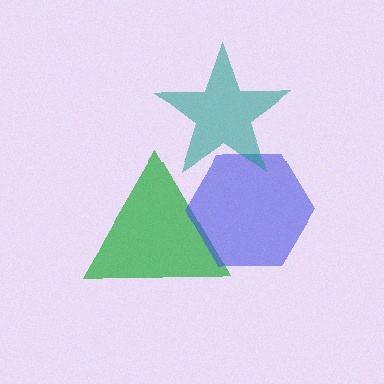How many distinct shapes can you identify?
There are 3 distinct shapes: a green triangle, a blue hexagon, a teal star.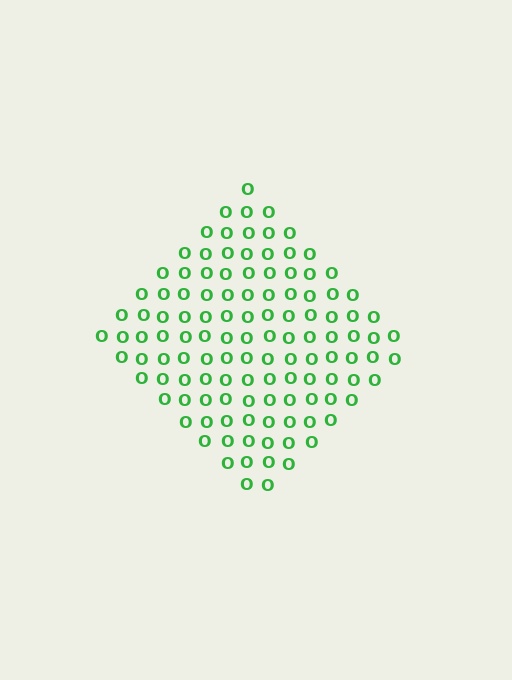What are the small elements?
The small elements are letter O's.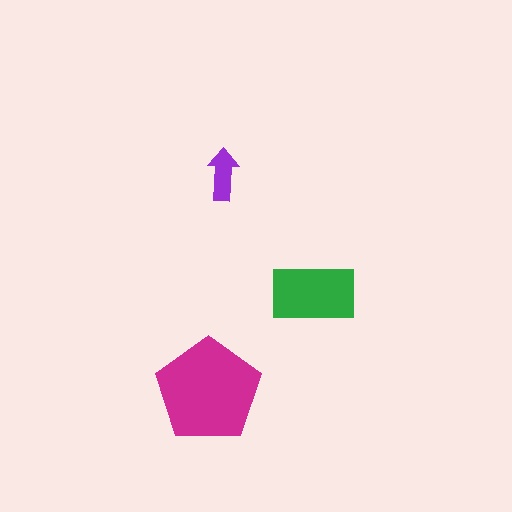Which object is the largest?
The magenta pentagon.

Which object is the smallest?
The purple arrow.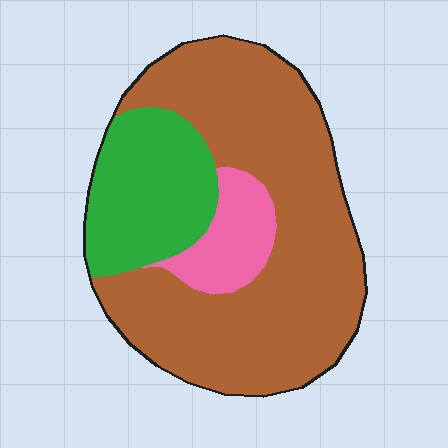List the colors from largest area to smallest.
From largest to smallest: brown, green, pink.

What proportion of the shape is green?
Green takes up about one quarter (1/4) of the shape.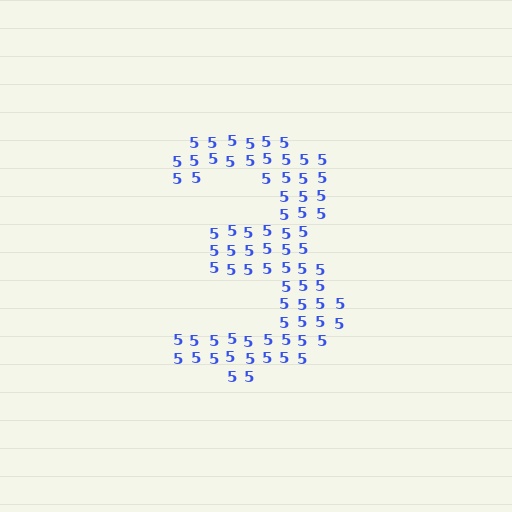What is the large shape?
The large shape is the digit 3.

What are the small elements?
The small elements are digit 5's.